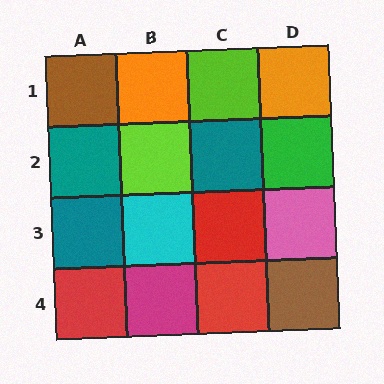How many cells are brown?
2 cells are brown.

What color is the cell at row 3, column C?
Red.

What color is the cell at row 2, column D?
Green.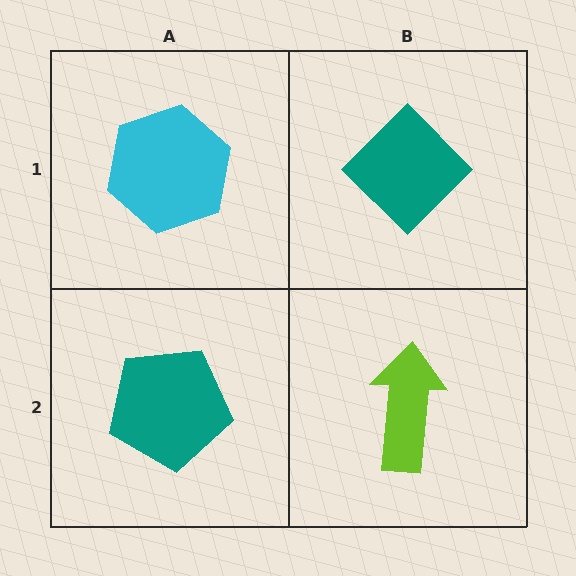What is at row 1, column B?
A teal diamond.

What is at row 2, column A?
A teal pentagon.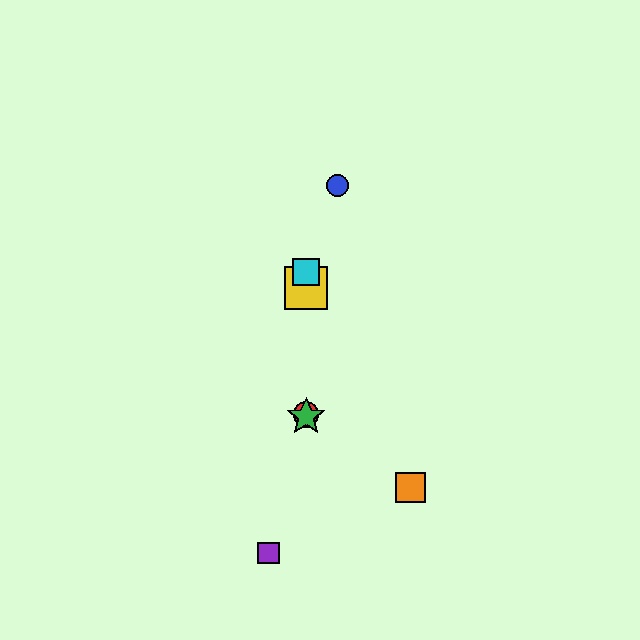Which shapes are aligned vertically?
The red circle, the green star, the yellow square, the cyan square are aligned vertically.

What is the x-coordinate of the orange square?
The orange square is at x≈411.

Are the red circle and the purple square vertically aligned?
No, the red circle is at x≈306 and the purple square is at x≈268.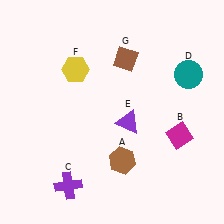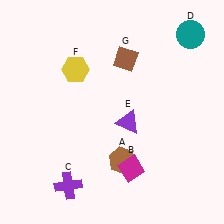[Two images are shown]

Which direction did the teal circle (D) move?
The teal circle (D) moved up.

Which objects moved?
The objects that moved are: the magenta diamond (B), the teal circle (D).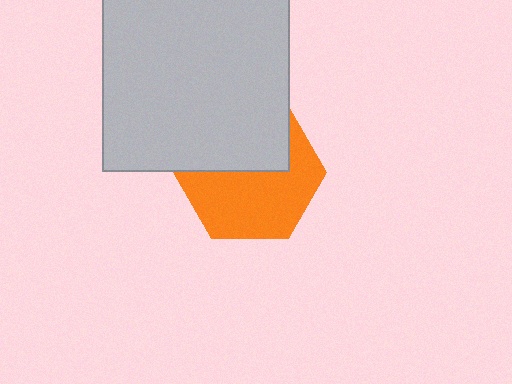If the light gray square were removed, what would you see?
You would see the complete orange hexagon.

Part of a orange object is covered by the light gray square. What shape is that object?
It is a hexagon.